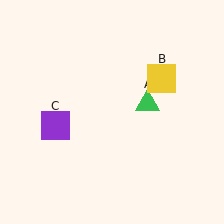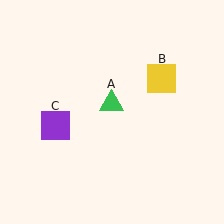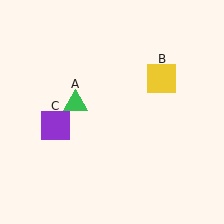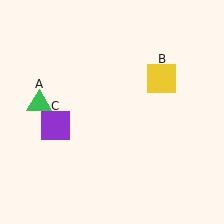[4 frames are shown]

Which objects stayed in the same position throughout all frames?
Yellow square (object B) and purple square (object C) remained stationary.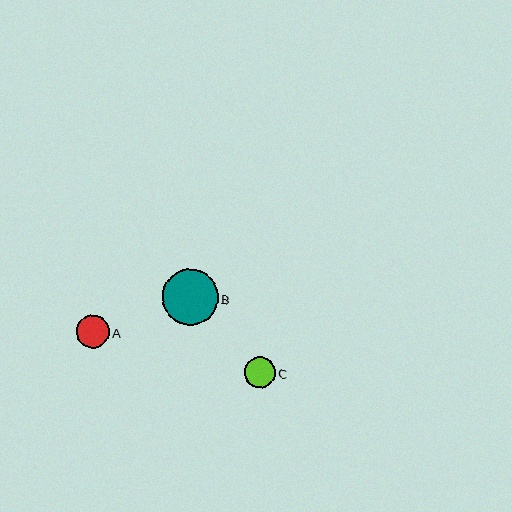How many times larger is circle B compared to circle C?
Circle B is approximately 1.8 times the size of circle C.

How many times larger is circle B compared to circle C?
Circle B is approximately 1.8 times the size of circle C.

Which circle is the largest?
Circle B is the largest with a size of approximately 56 pixels.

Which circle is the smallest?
Circle C is the smallest with a size of approximately 31 pixels.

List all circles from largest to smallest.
From largest to smallest: B, A, C.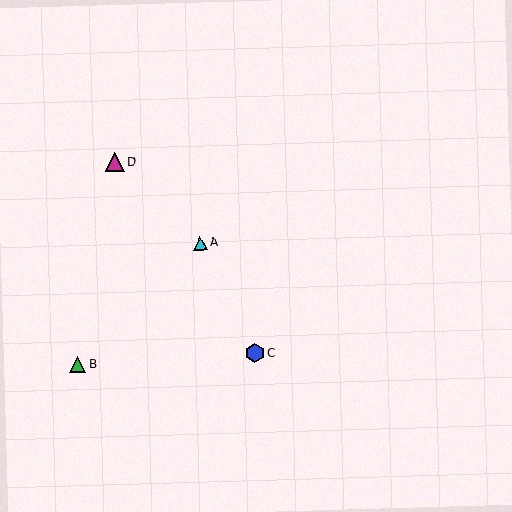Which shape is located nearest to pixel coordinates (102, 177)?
The magenta triangle (labeled D) at (115, 162) is nearest to that location.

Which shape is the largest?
The blue hexagon (labeled C) is the largest.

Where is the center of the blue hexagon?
The center of the blue hexagon is at (255, 353).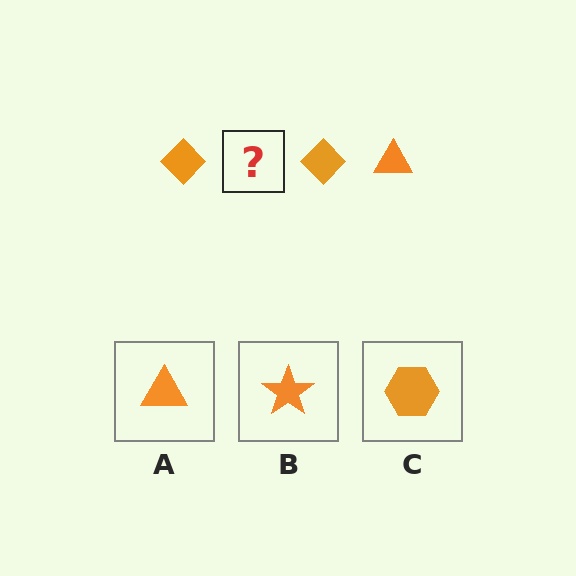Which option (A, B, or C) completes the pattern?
A.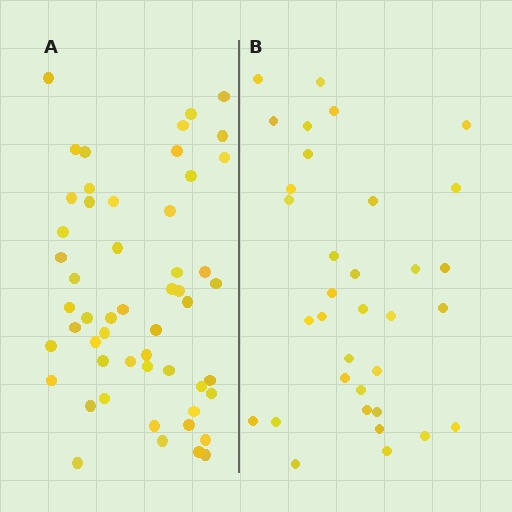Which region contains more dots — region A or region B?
Region A (the left region) has more dots.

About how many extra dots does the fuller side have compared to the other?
Region A has approximately 20 more dots than region B.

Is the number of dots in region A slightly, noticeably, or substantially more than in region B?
Region A has substantially more. The ratio is roughly 1.6 to 1.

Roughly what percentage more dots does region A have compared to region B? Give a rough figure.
About 55% more.